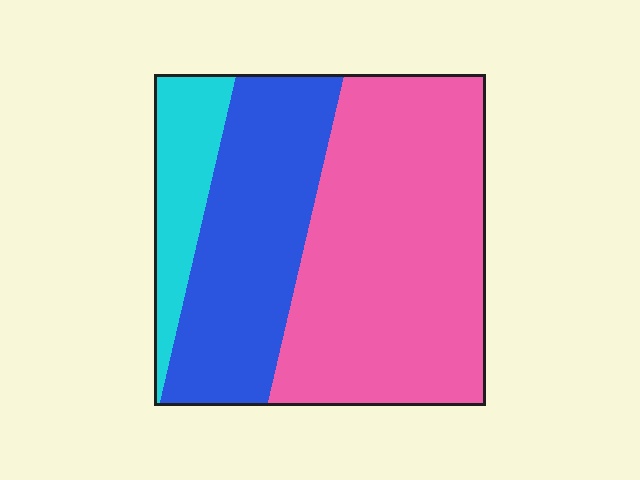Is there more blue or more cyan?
Blue.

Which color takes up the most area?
Pink, at roughly 55%.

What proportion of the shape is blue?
Blue takes up about one third (1/3) of the shape.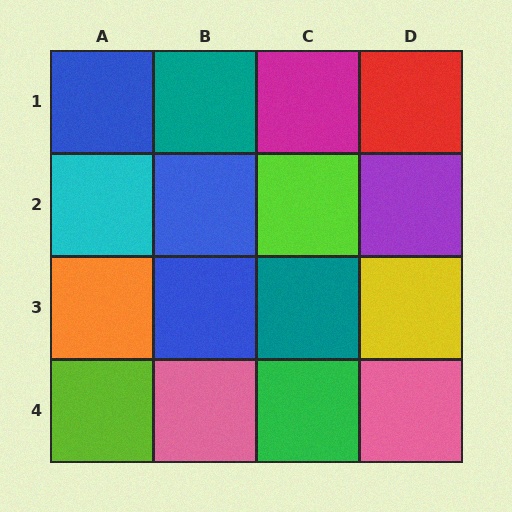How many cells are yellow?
1 cell is yellow.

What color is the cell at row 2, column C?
Lime.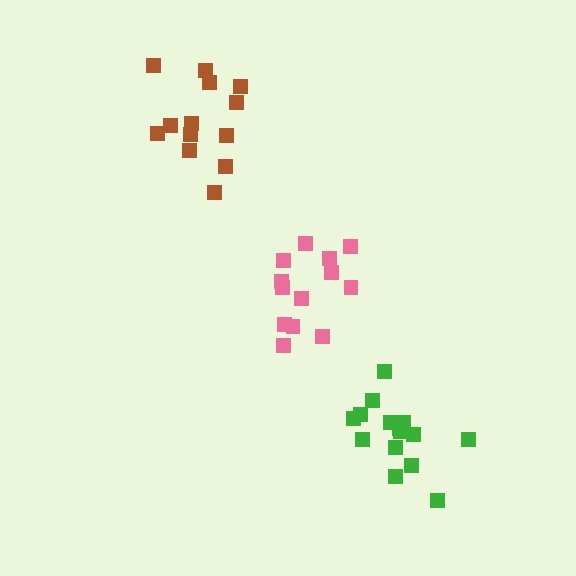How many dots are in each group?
Group 1: 13 dots, Group 2: 15 dots, Group 3: 13 dots (41 total).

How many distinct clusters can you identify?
There are 3 distinct clusters.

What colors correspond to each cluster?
The clusters are colored: pink, green, brown.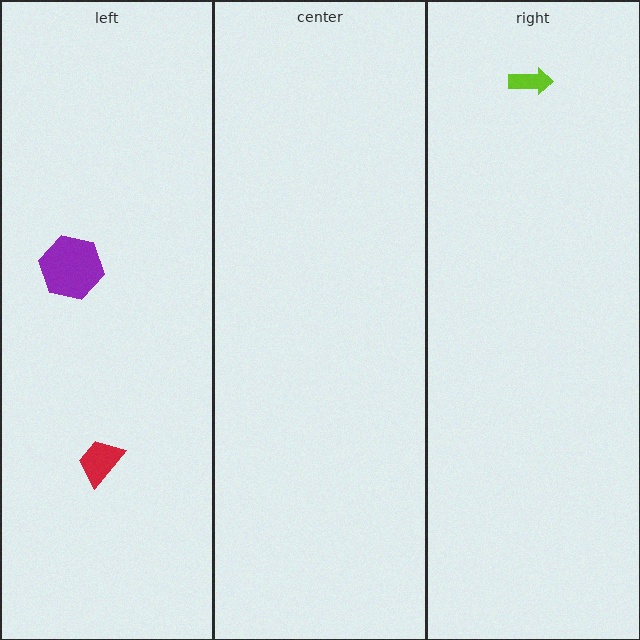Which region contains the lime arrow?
The right region.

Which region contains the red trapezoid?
The left region.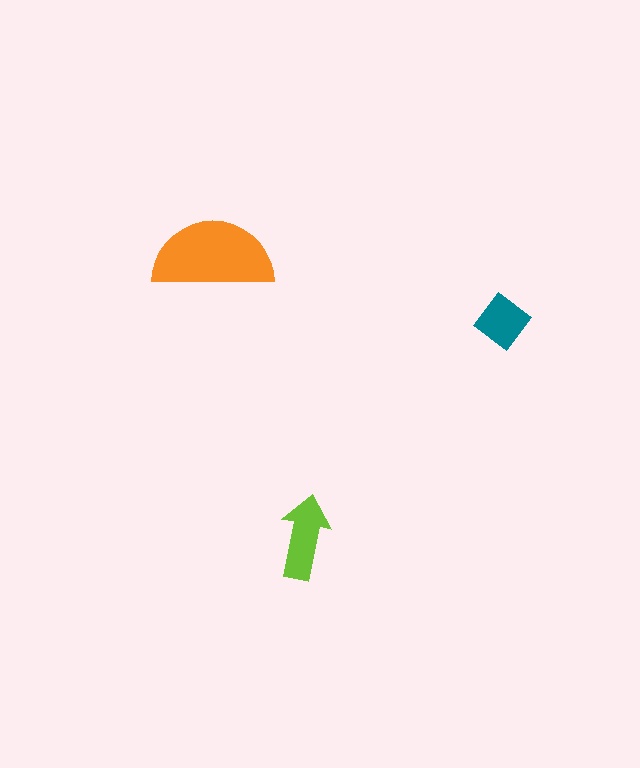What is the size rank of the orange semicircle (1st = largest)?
1st.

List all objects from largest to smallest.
The orange semicircle, the lime arrow, the teal diamond.